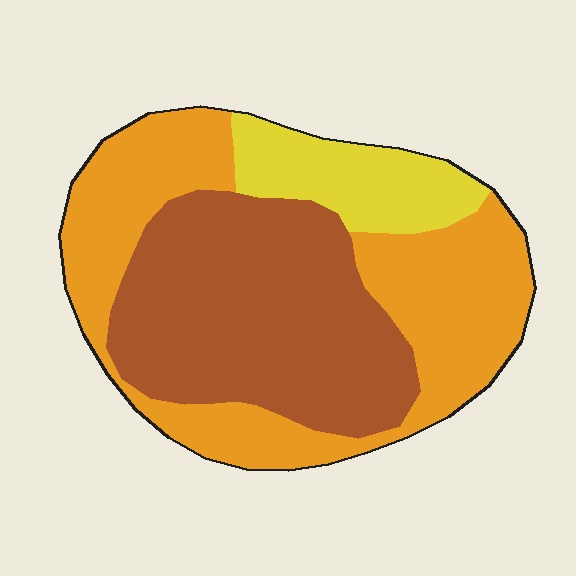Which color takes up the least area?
Yellow, at roughly 15%.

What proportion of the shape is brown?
Brown takes up about two fifths (2/5) of the shape.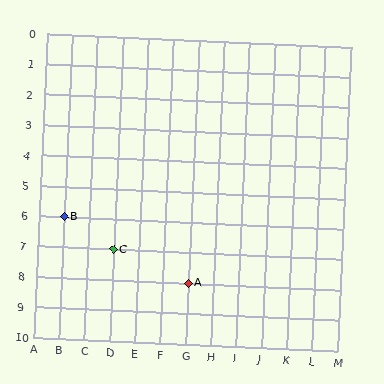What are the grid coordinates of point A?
Point A is at grid coordinates (G, 8).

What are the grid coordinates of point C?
Point C is at grid coordinates (D, 7).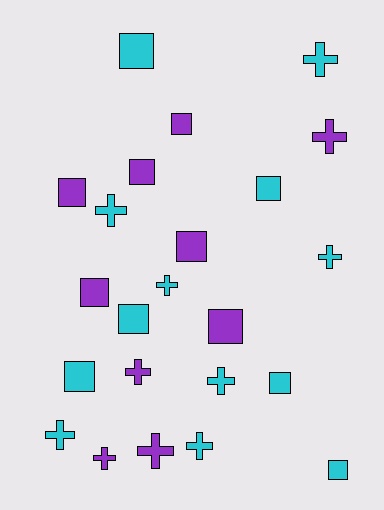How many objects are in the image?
There are 23 objects.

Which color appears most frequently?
Cyan, with 13 objects.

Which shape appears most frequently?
Square, with 12 objects.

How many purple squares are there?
There are 6 purple squares.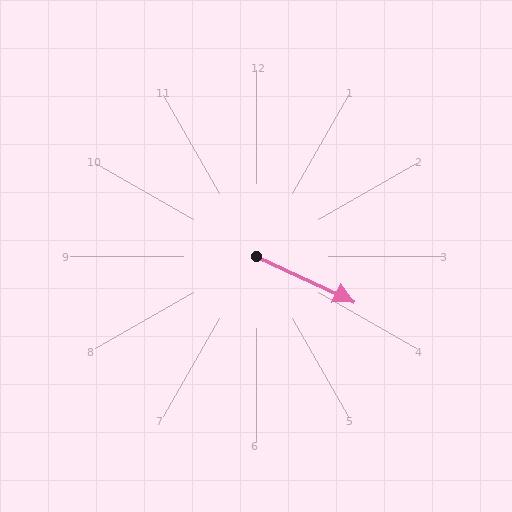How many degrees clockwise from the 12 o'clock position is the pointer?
Approximately 115 degrees.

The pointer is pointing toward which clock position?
Roughly 4 o'clock.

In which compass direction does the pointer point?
Southeast.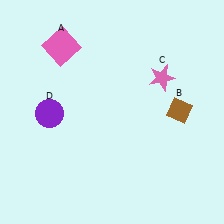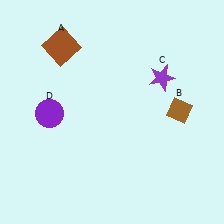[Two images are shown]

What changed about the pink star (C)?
In Image 1, C is pink. In Image 2, it changed to purple.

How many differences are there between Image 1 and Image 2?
There are 2 differences between the two images.